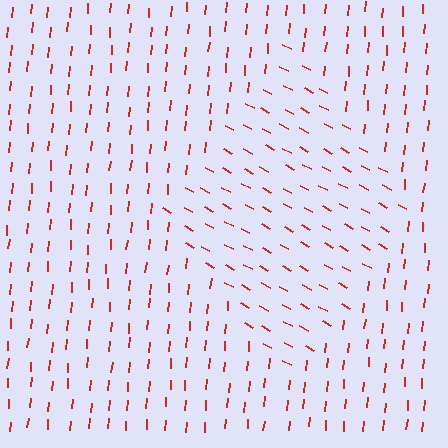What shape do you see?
I see a diamond.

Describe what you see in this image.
The image is filled with small red line segments. A diamond region in the image has lines oriented differently from the surrounding lines, creating a visible texture boundary.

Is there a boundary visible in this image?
Yes, there is a texture boundary formed by a change in line orientation.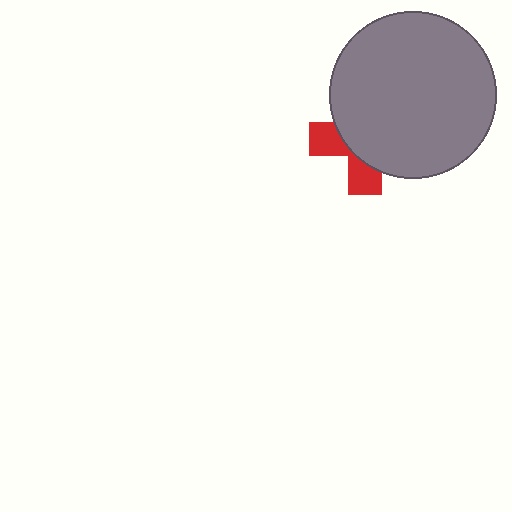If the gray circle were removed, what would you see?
You would see the complete red cross.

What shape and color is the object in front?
The object in front is a gray circle.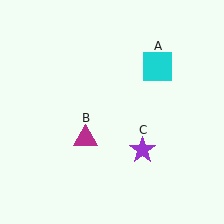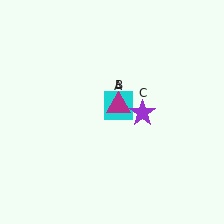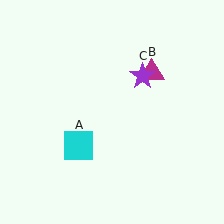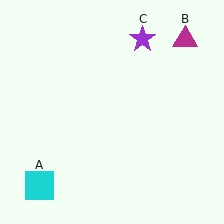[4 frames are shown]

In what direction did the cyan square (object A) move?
The cyan square (object A) moved down and to the left.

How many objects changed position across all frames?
3 objects changed position: cyan square (object A), magenta triangle (object B), purple star (object C).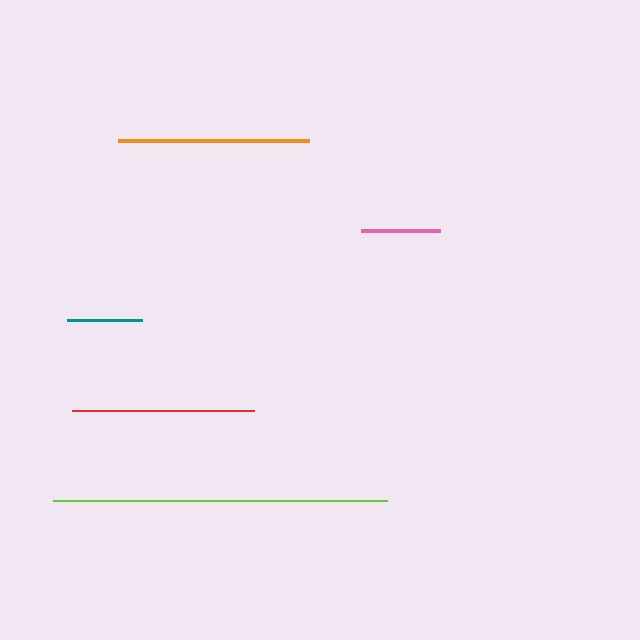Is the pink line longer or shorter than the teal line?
The pink line is longer than the teal line.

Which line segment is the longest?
The lime line is the longest at approximately 334 pixels.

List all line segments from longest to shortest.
From longest to shortest: lime, orange, red, pink, teal.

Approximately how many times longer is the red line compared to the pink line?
The red line is approximately 2.3 times the length of the pink line.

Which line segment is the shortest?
The teal line is the shortest at approximately 75 pixels.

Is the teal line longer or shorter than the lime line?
The lime line is longer than the teal line.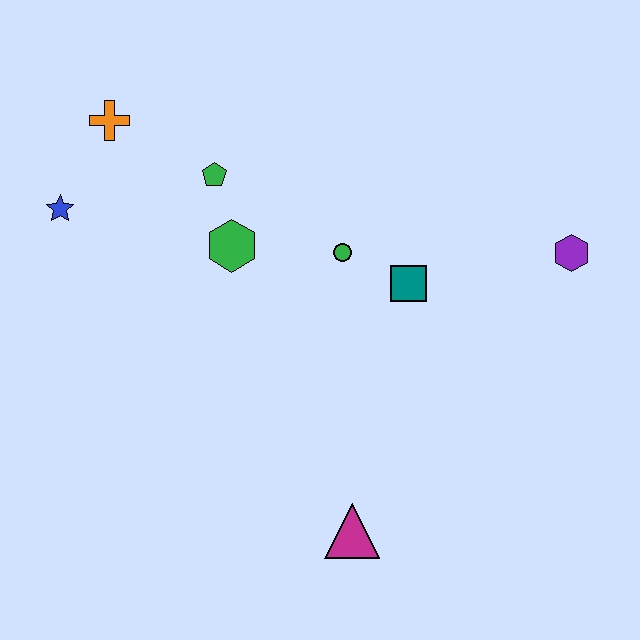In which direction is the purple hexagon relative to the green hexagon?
The purple hexagon is to the right of the green hexagon.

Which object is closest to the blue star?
The orange cross is closest to the blue star.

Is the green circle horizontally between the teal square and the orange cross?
Yes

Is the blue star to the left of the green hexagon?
Yes